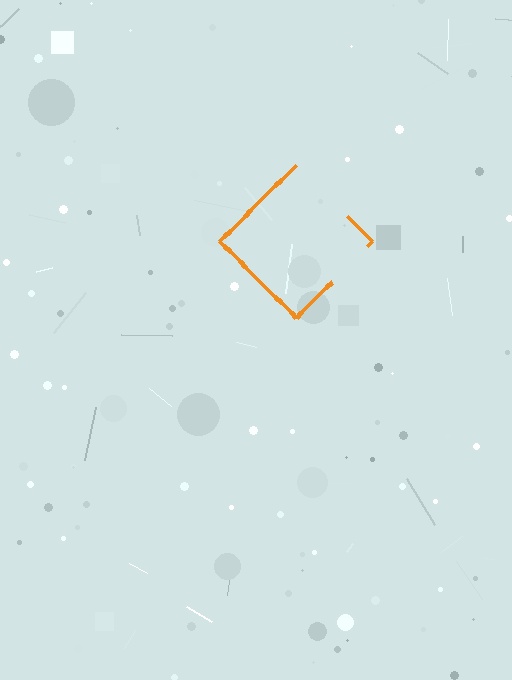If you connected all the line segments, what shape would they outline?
They would outline a diamond.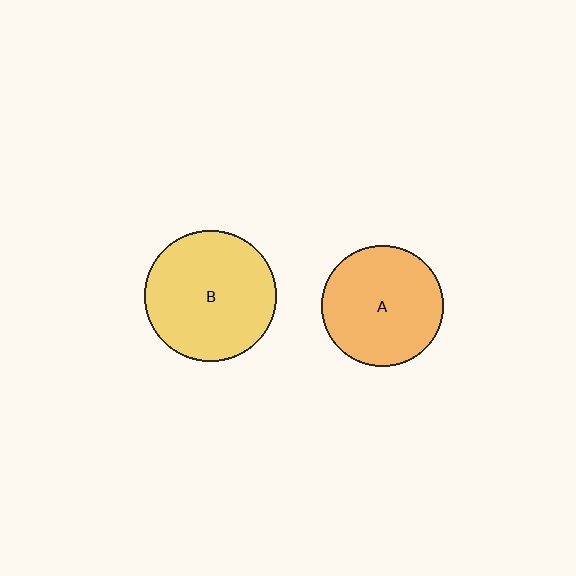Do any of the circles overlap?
No, none of the circles overlap.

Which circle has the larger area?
Circle B (yellow).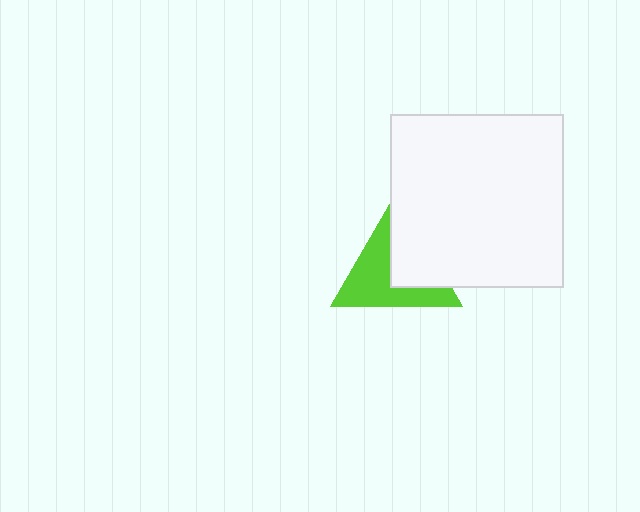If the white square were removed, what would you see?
You would see the complete lime triangle.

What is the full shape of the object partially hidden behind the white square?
The partially hidden object is a lime triangle.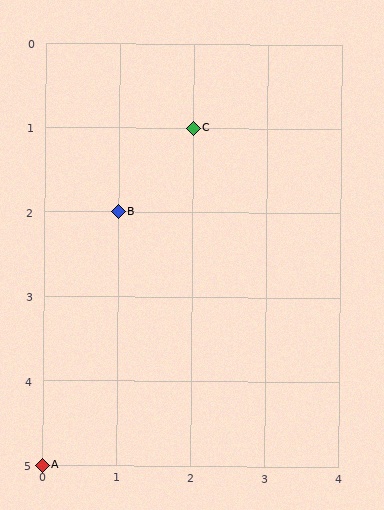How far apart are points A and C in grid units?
Points A and C are 2 columns and 4 rows apart (about 4.5 grid units diagonally).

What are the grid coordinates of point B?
Point B is at grid coordinates (1, 2).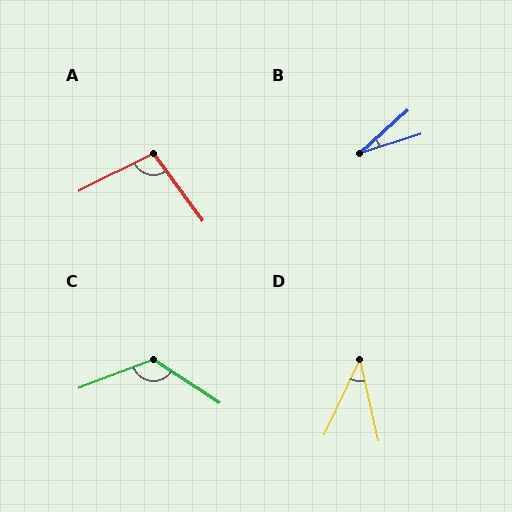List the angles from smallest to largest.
B (25°), D (38°), A (99°), C (126°).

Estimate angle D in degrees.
Approximately 38 degrees.